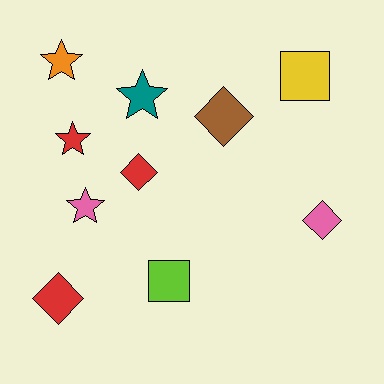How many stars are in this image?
There are 4 stars.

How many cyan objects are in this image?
There are no cyan objects.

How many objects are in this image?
There are 10 objects.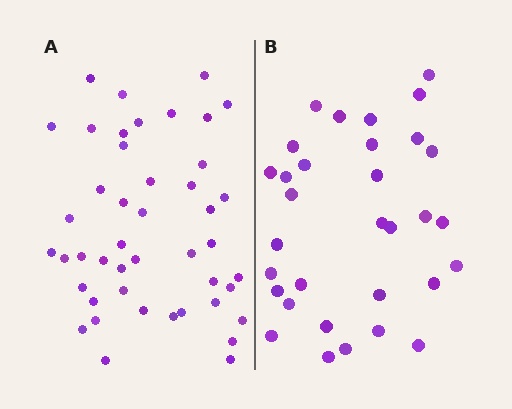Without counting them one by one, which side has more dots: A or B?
Region A (the left region) has more dots.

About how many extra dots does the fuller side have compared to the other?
Region A has approximately 15 more dots than region B.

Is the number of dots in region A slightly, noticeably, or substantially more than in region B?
Region A has noticeably more, but not dramatically so. The ratio is roughly 1.4 to 1.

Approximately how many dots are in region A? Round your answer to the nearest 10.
About 40 dots. (The exact count is 45, which rounds to 40.)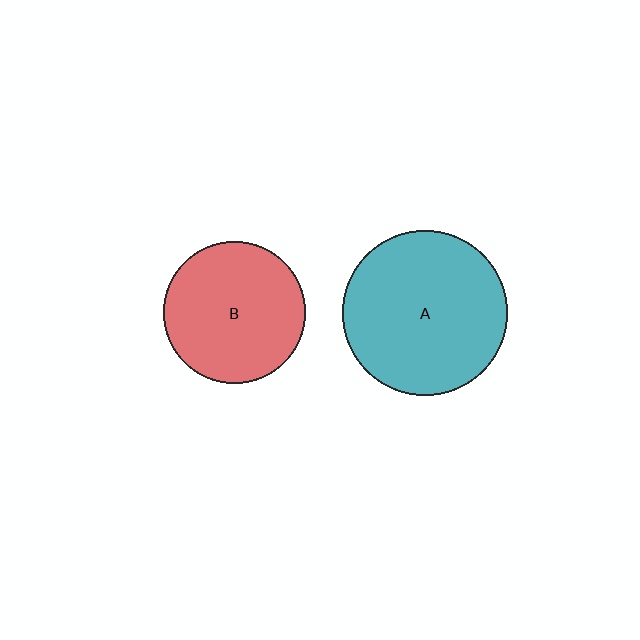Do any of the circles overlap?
No, none of the circles overlap.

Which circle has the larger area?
Circle A (teal).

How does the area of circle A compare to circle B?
Approximately 1.4 times.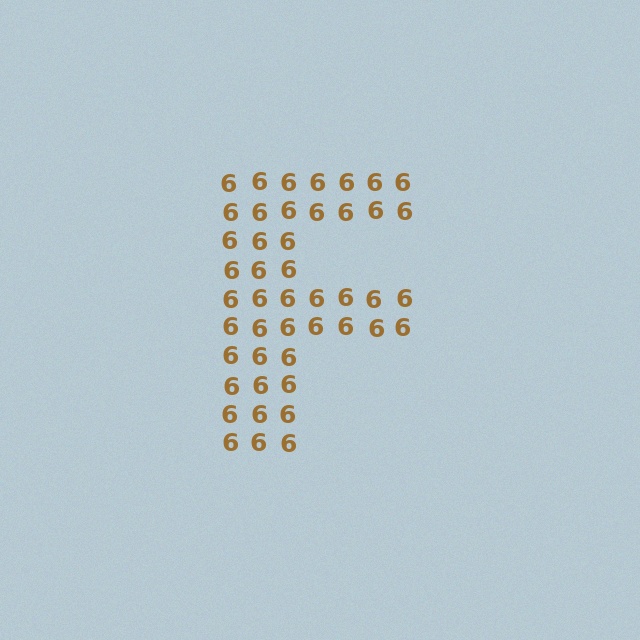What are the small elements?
The small elements are digit 6's.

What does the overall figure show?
The overall figure shows the letter F.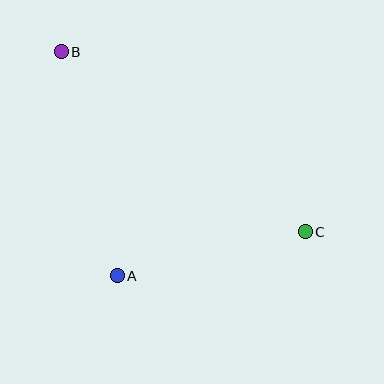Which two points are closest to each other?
Points A and C are closest to each other.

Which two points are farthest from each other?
Points B and C are farthest from each other.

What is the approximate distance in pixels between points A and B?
The distance between A and B is approximately 231 pixels.